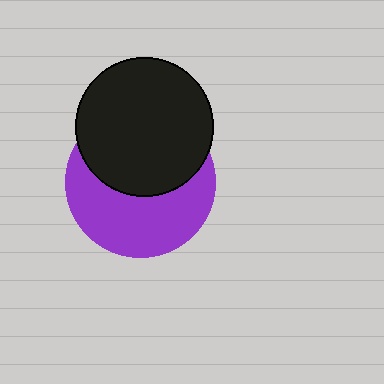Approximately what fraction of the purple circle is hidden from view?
Roughly 49% of the purple circle is hidden behind the black circle.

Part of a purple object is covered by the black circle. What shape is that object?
It is a circle.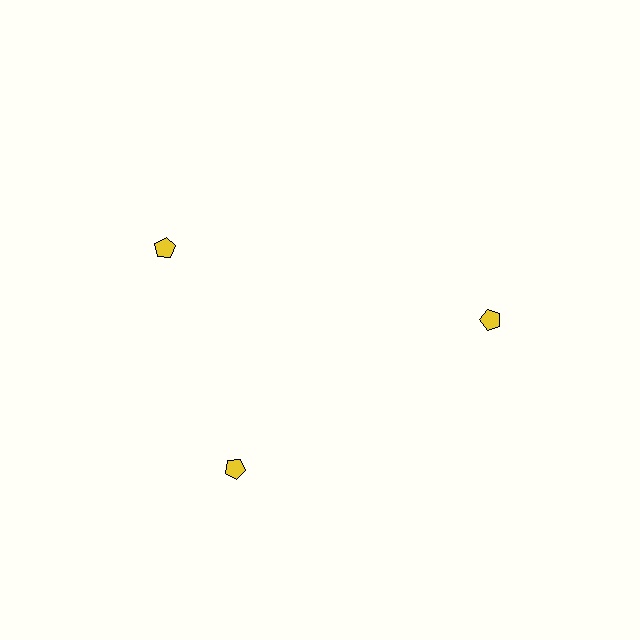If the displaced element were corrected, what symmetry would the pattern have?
It would have 3-fold rotational symmetry — the pattern would map onto itself every 120 degrees.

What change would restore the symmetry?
The symmetry would be restored by rotating it back into even spacing with its neighbors so that all 3 pentagons sit at equal angles and equal distance from the center.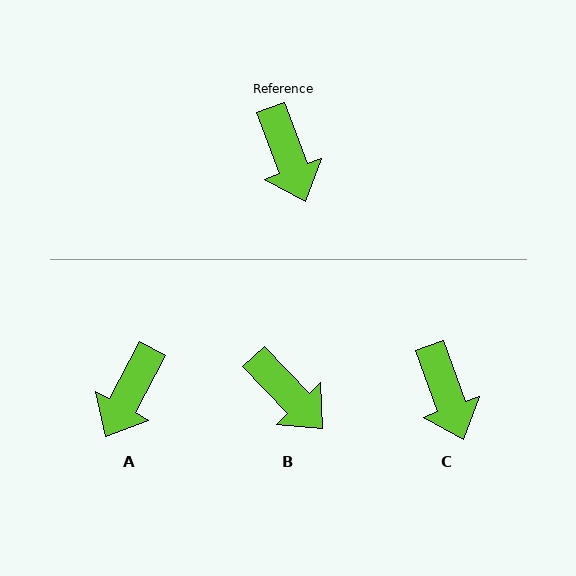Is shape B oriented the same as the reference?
No, it is off by about 24 degrees.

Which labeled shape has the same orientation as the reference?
C.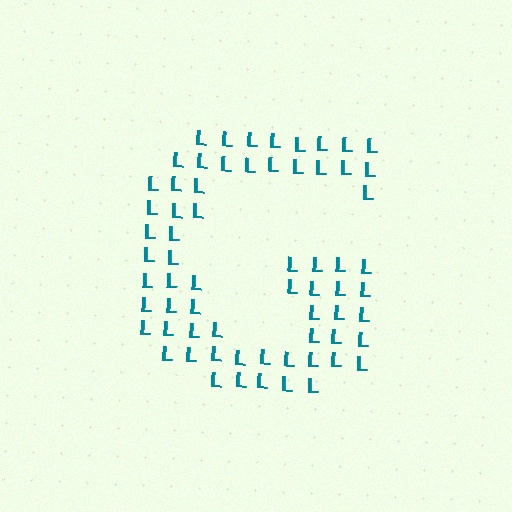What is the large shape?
The large shape is the letter G.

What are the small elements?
The small elements are letter L's.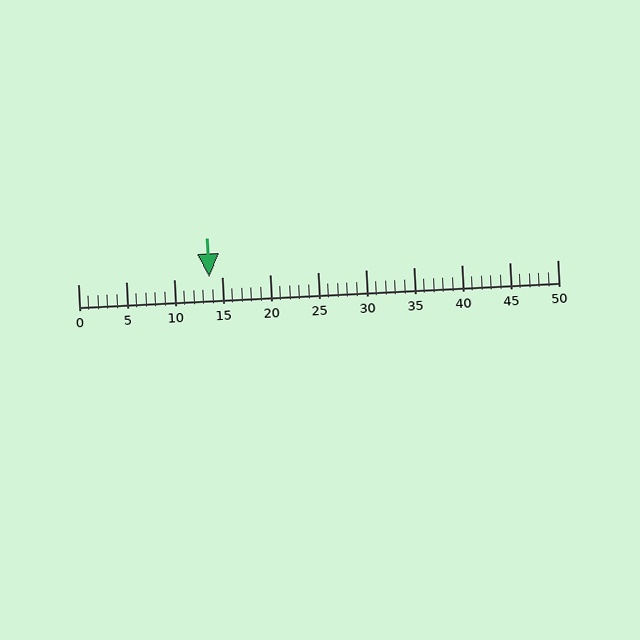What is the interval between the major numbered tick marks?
The major tick marks are spaced 5 units apart.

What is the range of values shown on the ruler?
The ruler shows values from 0 to 50.